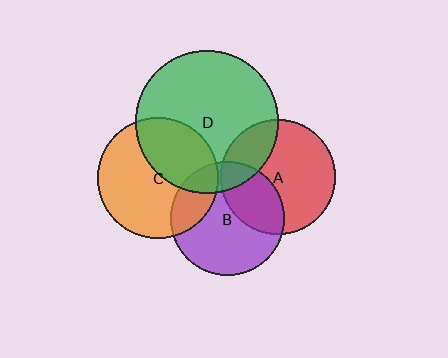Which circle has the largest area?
Circle D (green).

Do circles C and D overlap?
Yes.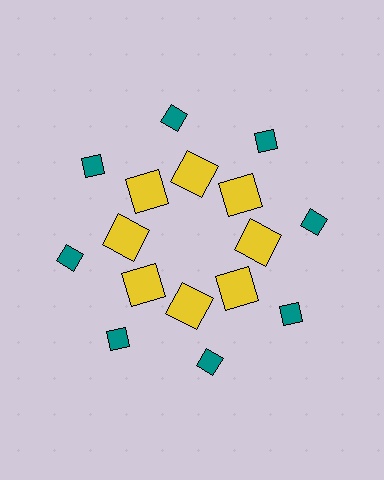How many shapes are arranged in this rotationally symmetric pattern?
There are 16 shapes, arranged in 8 groups of 2.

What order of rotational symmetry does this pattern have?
This pattern has 8-fold rotational symmetry.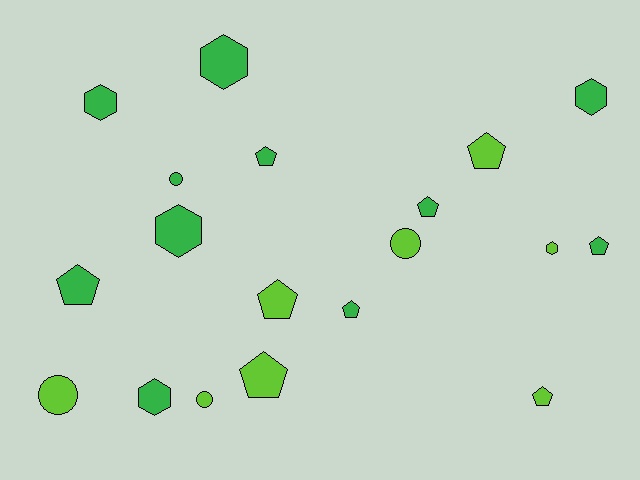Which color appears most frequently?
Green, with 11 objects.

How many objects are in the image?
There are 19 objects.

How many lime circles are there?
There are 3 lime circles.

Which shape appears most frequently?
Pentagon, with 9 objects.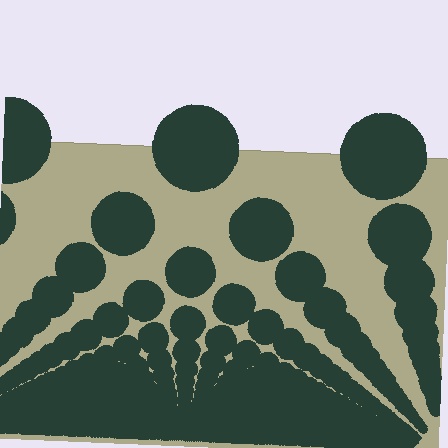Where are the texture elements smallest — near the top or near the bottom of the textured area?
Near the bottom.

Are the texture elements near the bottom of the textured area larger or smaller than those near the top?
Smaller. The gradient is inverted — elements near the bottom are smaller and denser.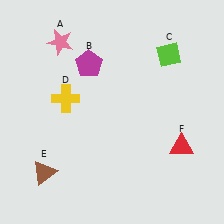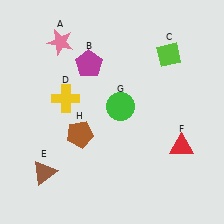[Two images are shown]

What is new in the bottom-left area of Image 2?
A brown pentagon (H) was added in the bottom-left area of Image 2.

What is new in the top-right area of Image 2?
A green circle (G) was added in the top-right area of Image 2.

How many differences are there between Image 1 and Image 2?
There are 2 differences between the two images.